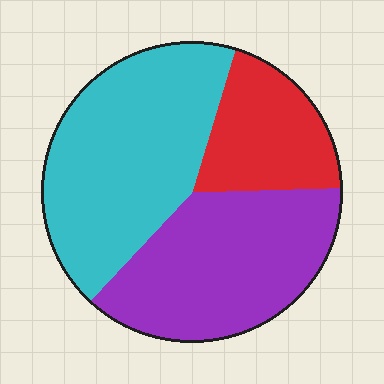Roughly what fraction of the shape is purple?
Purple covers 37% of the shape.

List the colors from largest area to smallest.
From largest to smallest: cyan, purple, red.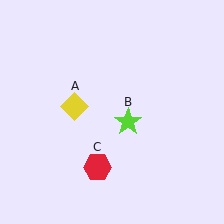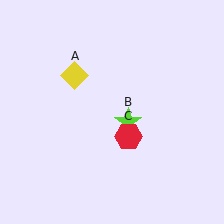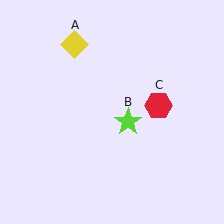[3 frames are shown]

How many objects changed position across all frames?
2 objects changed position: yellow diamond (object A), red hexagon (object C).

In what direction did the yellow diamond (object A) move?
The yellow diamond (object A) moved up.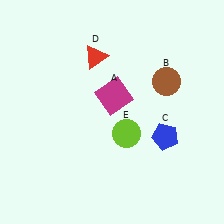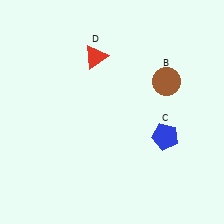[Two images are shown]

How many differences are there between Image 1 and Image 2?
There are 2 differences between the two images.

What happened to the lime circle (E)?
The lime circle (E) was removed in Image 2. It was in the bottom-right area of Image 1.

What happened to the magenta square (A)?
The magenta square (A) was removed in Image 2. It was in the top-right area of Image 1.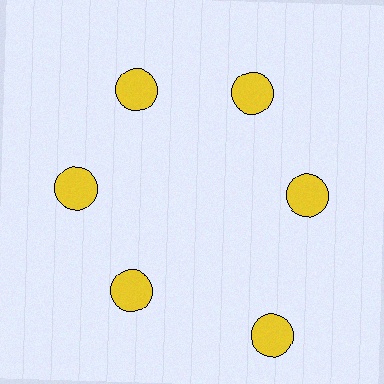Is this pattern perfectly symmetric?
No. The 6 yellow circles are arranged in a ring, but one element near the 5 o'clock position is pushed outward from the center, breaking the 6-fold rotational symmetry.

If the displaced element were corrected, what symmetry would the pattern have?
It would have 6-fold rotational symmetry — the pattern would map onto itself every 60 degrees.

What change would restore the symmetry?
The symmetry would be restored by moving it inward, back onto the ring so that all 6 circles sit at equal angles and equal distance from the center.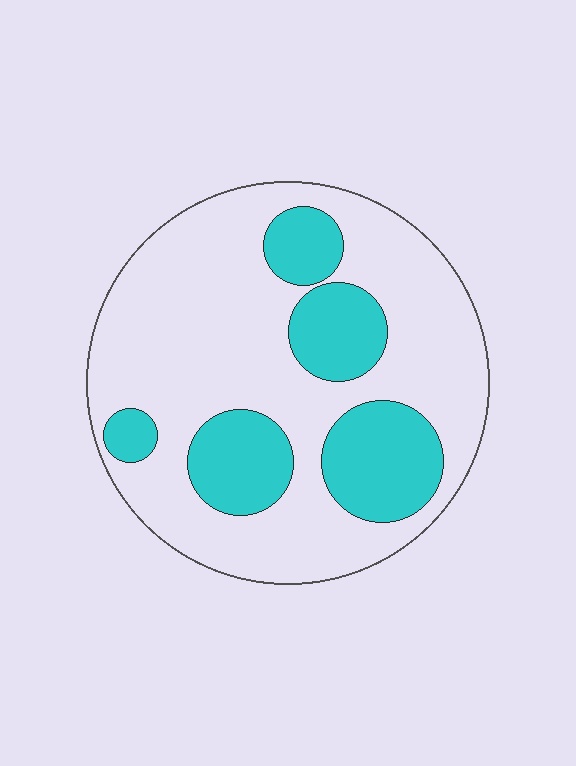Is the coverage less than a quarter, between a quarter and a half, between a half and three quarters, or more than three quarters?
Between a quarter and a half.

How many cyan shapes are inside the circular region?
5.